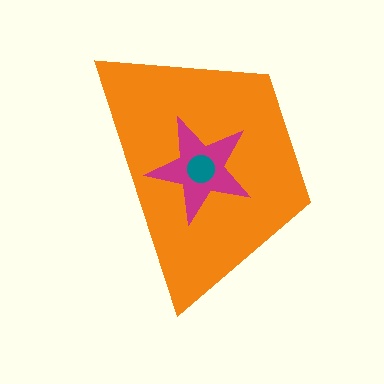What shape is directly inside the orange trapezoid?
The magenta star.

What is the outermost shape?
The orange trapezoid.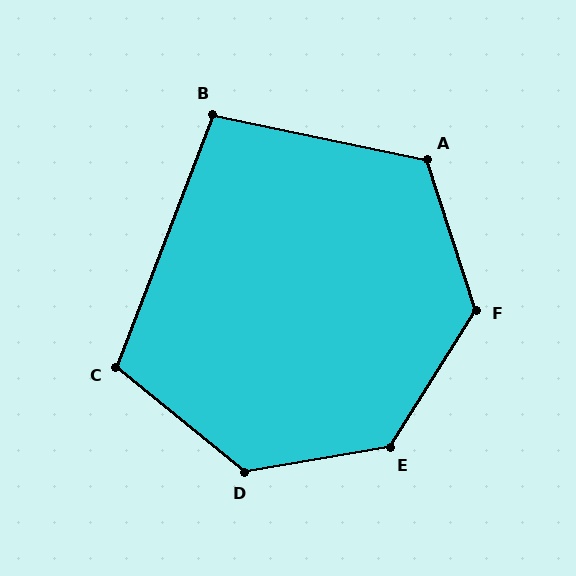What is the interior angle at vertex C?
Approximately 108 degrees (obtuse).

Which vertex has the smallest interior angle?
B, at approximately 99 degrees.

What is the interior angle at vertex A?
Approximately 120 degrees (obtuse).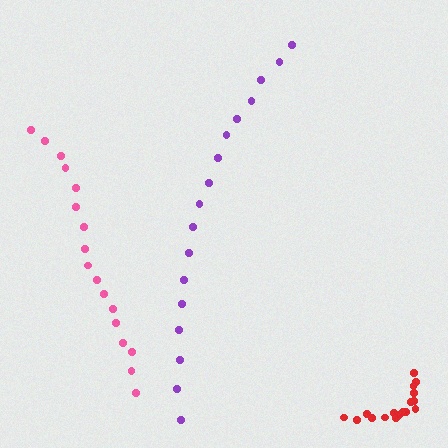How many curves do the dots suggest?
There are 3 distinct paths.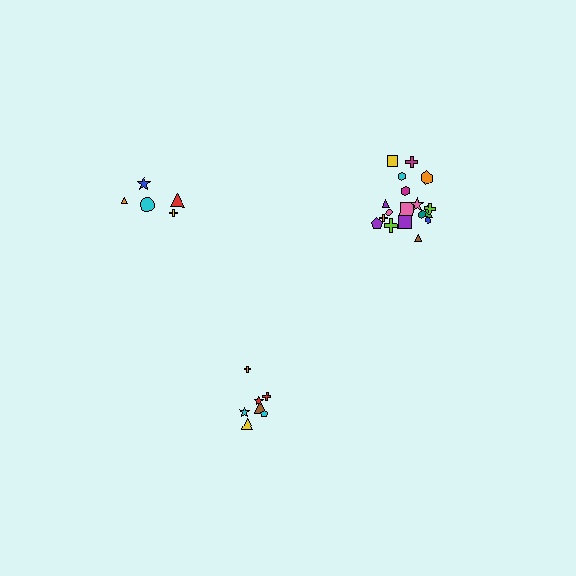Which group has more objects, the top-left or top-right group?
The top-right group.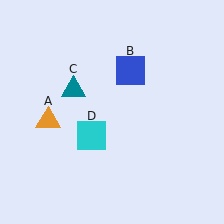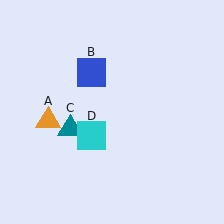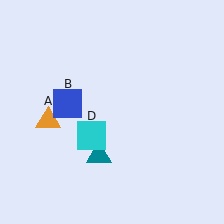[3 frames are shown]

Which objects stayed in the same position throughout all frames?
Orange triangle (object A) and cyan square (object D) remained stationary.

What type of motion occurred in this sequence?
The blue square (object B), teal triangle (object C) rotated counterclockwise around the center of the scene.